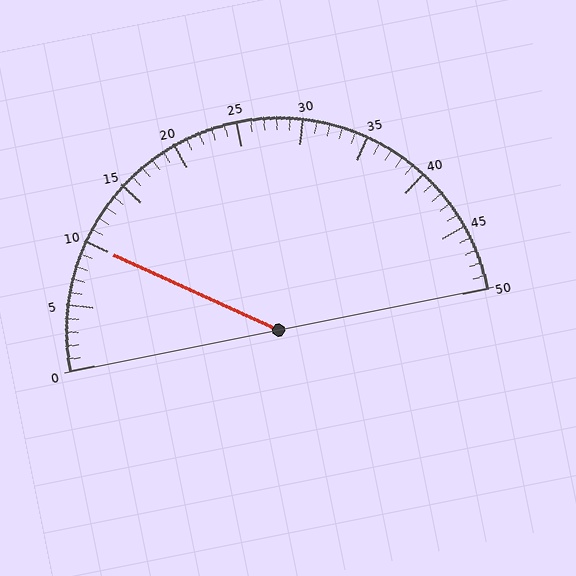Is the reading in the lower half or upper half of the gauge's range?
The reading is in the lower half of the range (0 to 50).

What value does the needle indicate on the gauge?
The needle indicates approximately 10.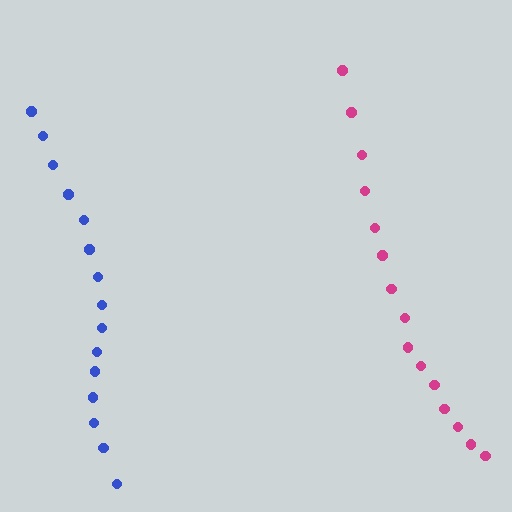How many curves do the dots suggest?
There are 2 distinct paths.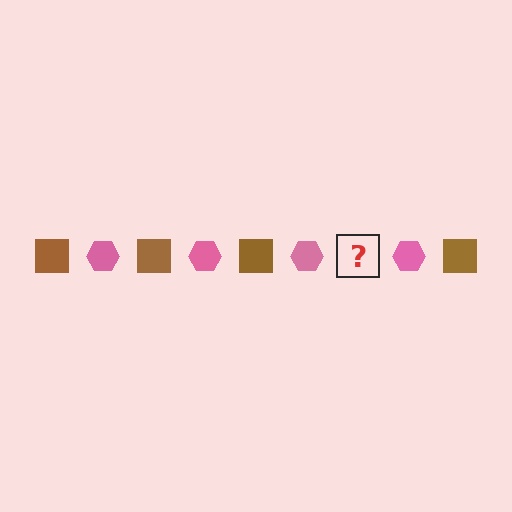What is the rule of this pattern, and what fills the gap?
The rule is that the pattern alternates between brown square and pink hexagon. The gap should be filled with a brown square.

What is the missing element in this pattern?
The missing element is a brown square.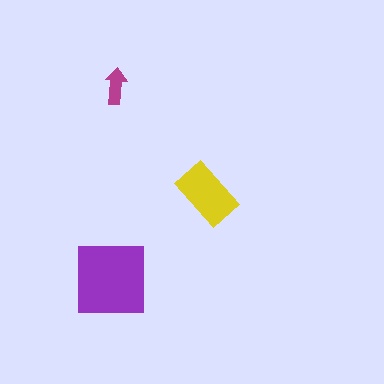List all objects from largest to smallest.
The purple square, the yellow rectangle, the magenta arrow.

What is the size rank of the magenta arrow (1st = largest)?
3rd.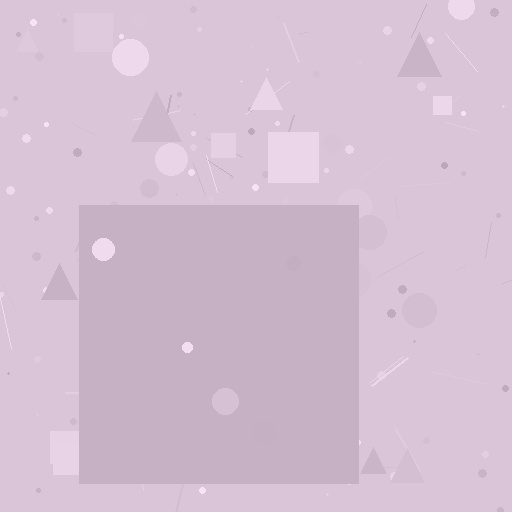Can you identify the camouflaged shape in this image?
The camouflaged shape is a square.